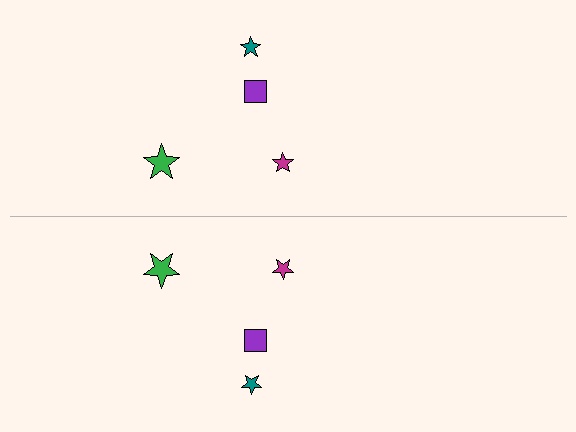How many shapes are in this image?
There are 8 shapes in this image.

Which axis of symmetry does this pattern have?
The pattern has a horizontal axis of symmetry running through the center of the image.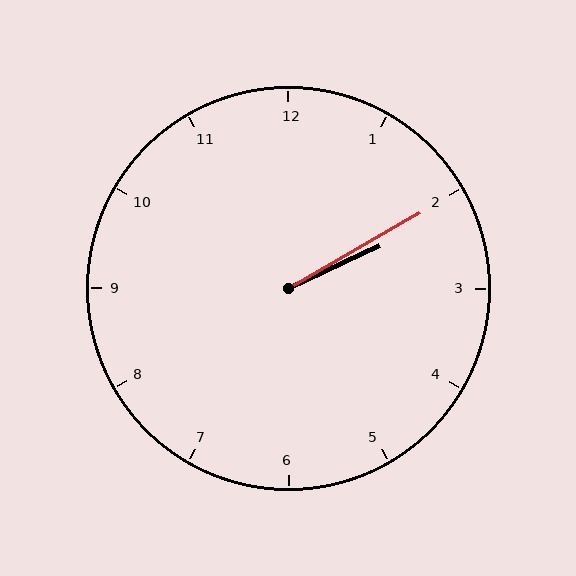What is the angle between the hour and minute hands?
Approximately 5 degrees.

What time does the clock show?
2:10.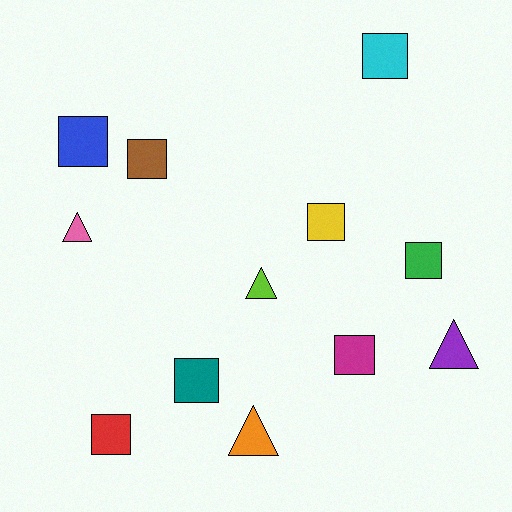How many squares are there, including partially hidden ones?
There are 8 squares.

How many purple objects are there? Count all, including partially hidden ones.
There is 1 purple object.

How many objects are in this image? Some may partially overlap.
There are 12 objects.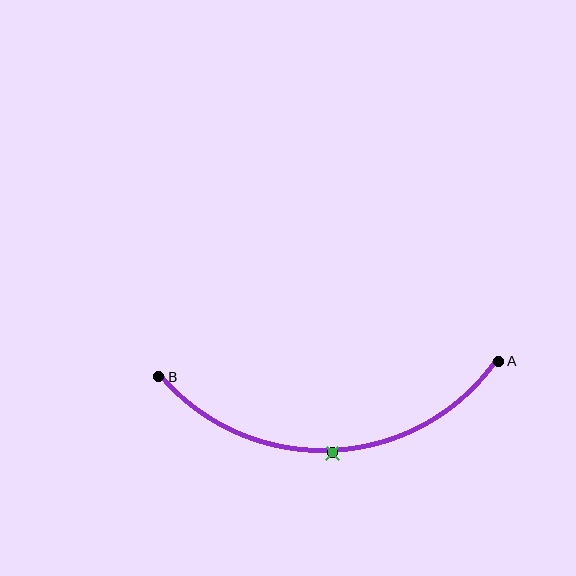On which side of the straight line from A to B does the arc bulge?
The arc bulges below the straight line connecting A and B.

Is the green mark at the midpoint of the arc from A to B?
Yes. The green mark lies on the arc at equal arc-length from both A and B — it is the arc midpoint.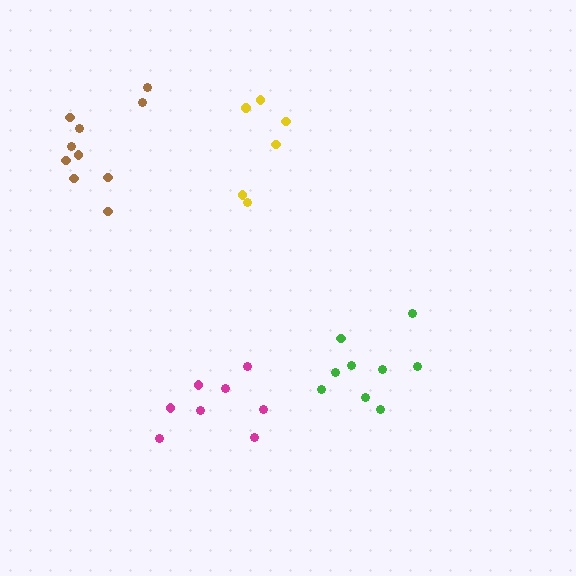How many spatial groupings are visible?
There are 4 spatial groupings.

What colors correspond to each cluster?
The clusters are colored: green, magenta, yellow, brown.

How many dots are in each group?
Group 1: 9 dots, Group 2: 8 dots, Group 3: 6 dots, Group 4: 10 dots (33 total).